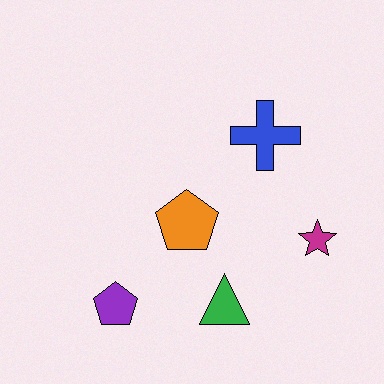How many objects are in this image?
There are 5 objects.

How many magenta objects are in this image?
There is 1 magenta object.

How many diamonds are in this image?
There are no diamonds.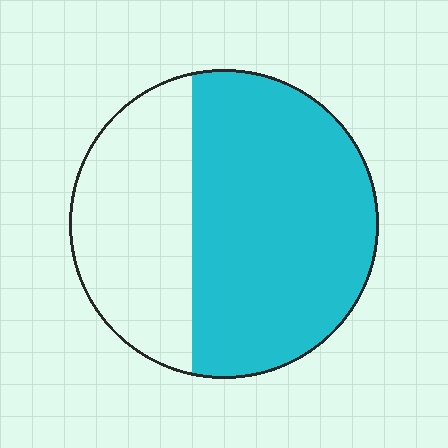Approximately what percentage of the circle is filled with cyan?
Approximately 65%.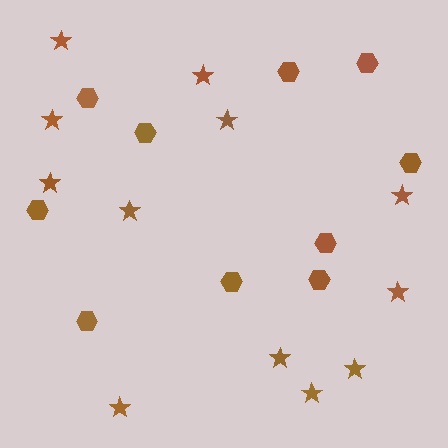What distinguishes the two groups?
There are 2 groups: one group of stars (12) and one group of hexagons (10).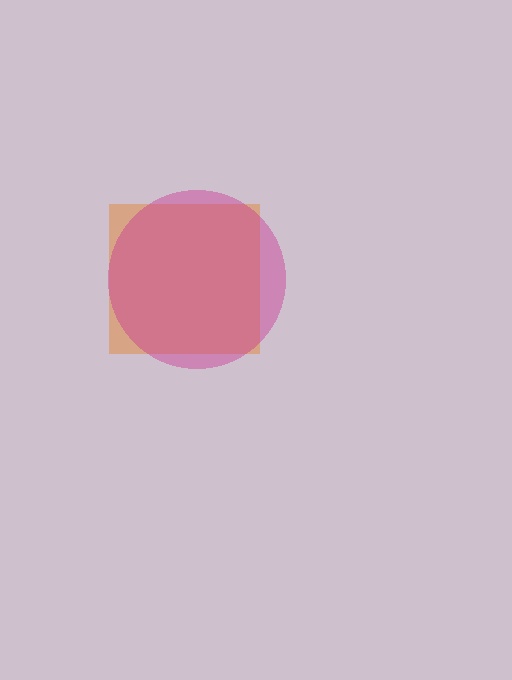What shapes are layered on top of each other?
The layered shapes are: an orange square, a magenta circle.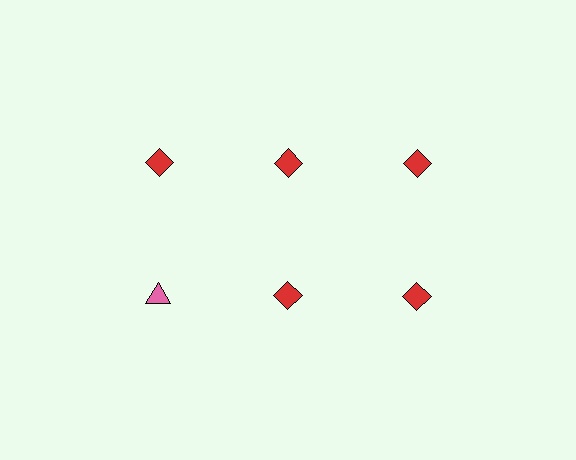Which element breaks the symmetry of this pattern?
The pink triangle in the second row, leftmost column breaks the symmetry. All other shapes are red diamonds.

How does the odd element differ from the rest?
It differs in both color (pink instead of red) and shape (triangle instead of diamond).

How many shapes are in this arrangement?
There are 6 shapes arranged in a grid pattern.